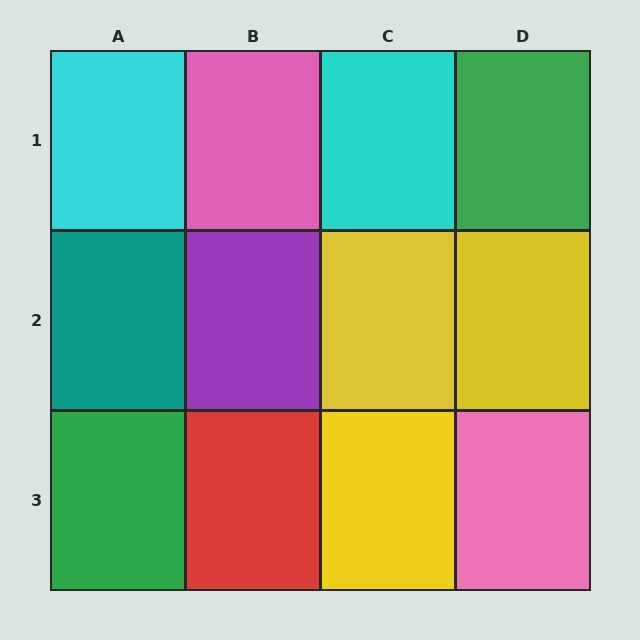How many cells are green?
2 cells are green.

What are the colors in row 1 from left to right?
Cyan, pink, cyan, green.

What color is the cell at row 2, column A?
Teal.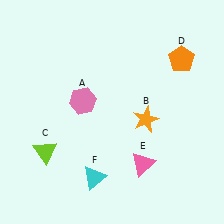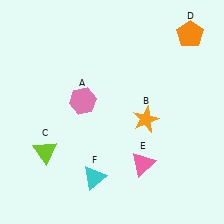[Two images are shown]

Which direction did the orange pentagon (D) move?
The orange pentagon (D) moved up.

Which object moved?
The orange pentagon (D) moved up.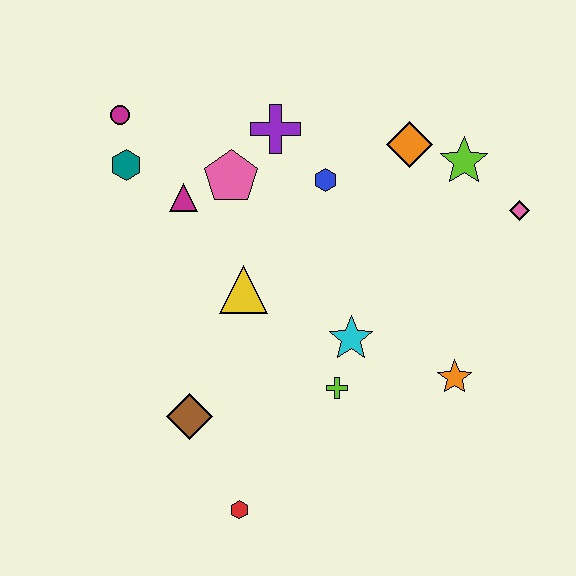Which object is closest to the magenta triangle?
The pink pentagon is closest to the magenta triangle.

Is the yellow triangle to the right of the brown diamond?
Yes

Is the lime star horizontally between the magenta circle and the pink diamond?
Yes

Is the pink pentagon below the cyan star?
No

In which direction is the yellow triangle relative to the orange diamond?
The yellow triangle is to the left of the orange diamond.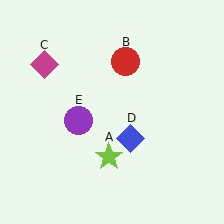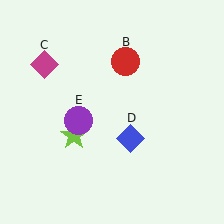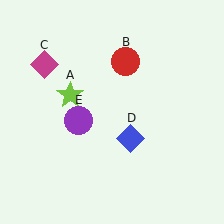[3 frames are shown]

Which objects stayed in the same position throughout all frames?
Red circle (object B) and magenta diamond (object C) and blue diamond (object D) and purple circle (object E) remained stationary.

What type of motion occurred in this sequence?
The lime star (object A) rotated clockwise around the center of the scene.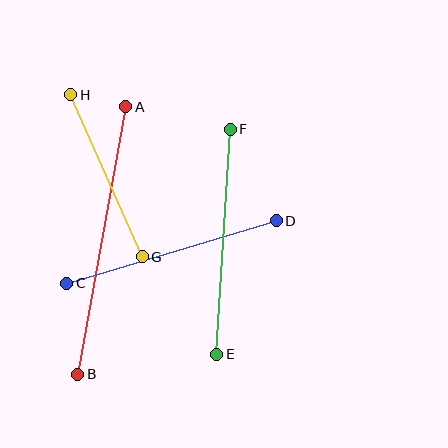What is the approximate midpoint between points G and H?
The midpoint is at approximately (107, 176) pixels.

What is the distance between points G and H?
The distance is approximately 177 pixels.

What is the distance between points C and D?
The distance is approximately 219 pixels.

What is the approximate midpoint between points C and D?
The midpoint is at approximately (171, 252) pixels.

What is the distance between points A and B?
The distance is approximately 272 pixels.